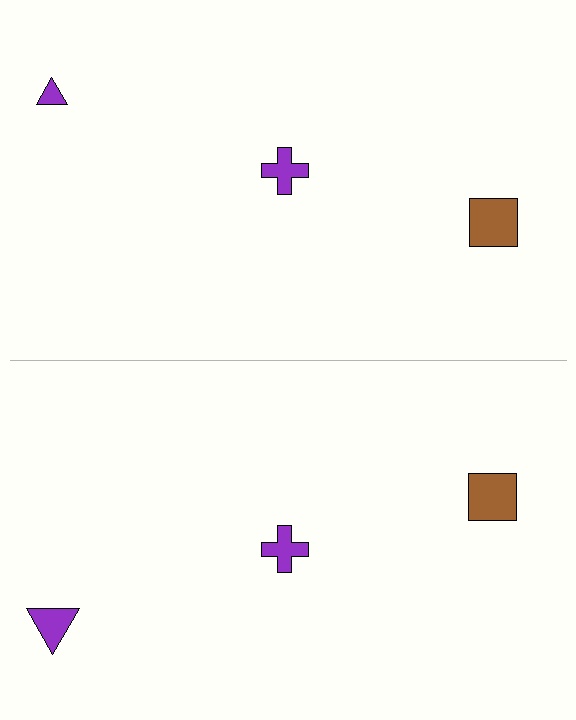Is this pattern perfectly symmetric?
No, the pattern is not perfectly symmetric. The purple triangle on the bottom side has a different size than its mirror counterpart.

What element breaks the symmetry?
The purple triangle on the bottom side has a different size than its mirror counterpart.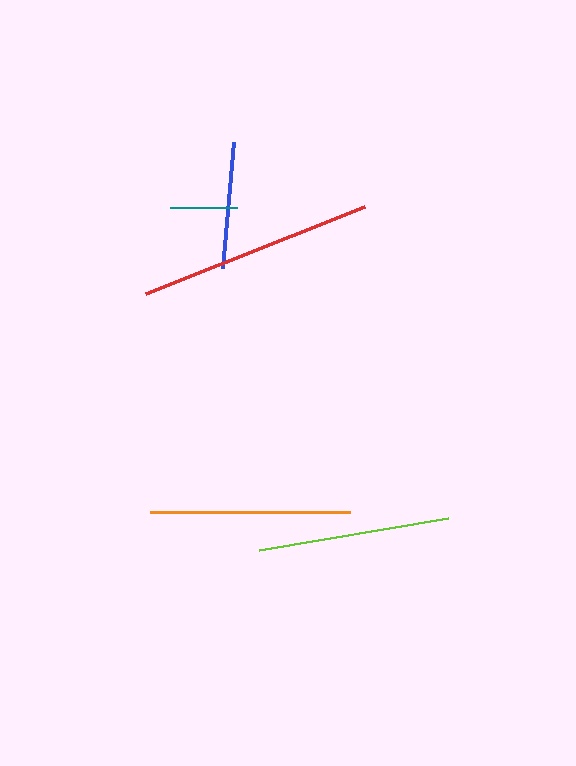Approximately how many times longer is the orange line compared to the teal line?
The orange line is approximately 3.0 times the length of the teal line.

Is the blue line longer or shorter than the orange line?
The orange line is longer than the blue line.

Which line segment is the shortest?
The teal line is the shortest at approximately 67 pixels.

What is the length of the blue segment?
The blue segment is approximately 127 pixels long.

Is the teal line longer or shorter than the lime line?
The lime line is longer than the teal line.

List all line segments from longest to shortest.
From longest to shortest: red, orange, lime, blue, teal.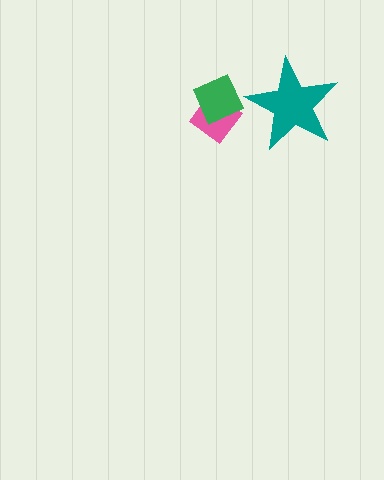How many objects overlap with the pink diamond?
1 object overlaps with the pink diamond.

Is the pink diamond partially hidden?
Yes, it is partially covered by another shape.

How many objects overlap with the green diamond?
1 object overlaps with the green diamond.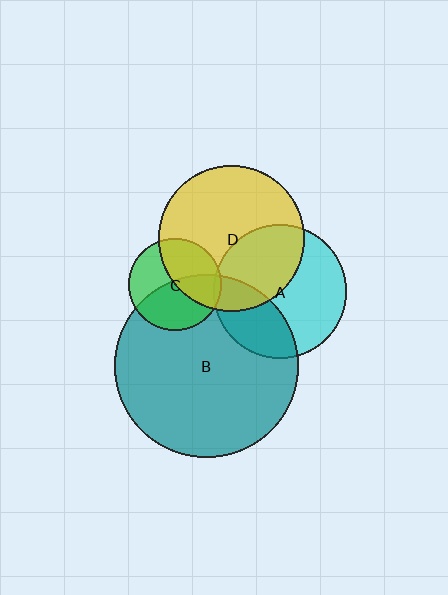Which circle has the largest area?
Circle B (teal).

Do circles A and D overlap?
Yes.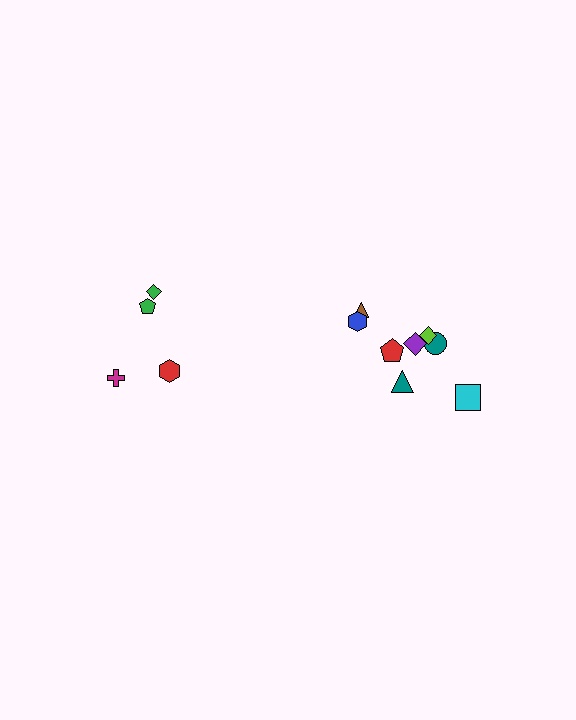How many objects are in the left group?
There are 4 objects.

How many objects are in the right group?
There are 8 objects.